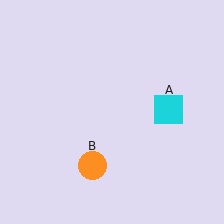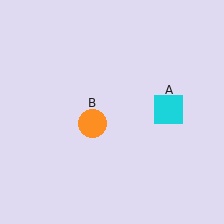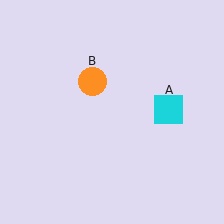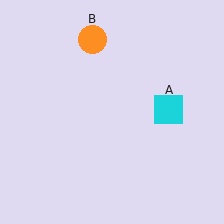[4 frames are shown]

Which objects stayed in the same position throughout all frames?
Cyan square (object A) remained stationary.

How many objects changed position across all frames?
1 object changed position: orange circle (object B).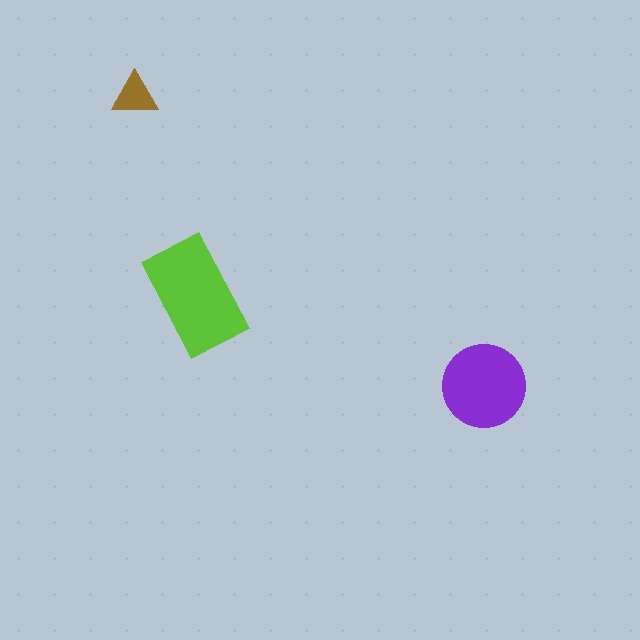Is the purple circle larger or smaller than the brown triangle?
Larger.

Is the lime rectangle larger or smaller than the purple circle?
Larger.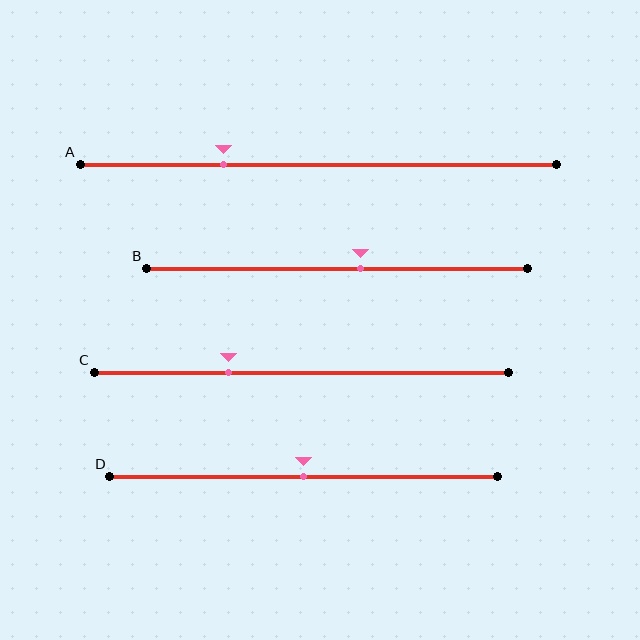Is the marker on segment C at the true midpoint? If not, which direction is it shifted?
No, the marker on segment C is shifted to the left by about 18% of the segment length.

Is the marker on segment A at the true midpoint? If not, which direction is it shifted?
No, the marker on segment A is shifted to the left by about 20% of the segment length.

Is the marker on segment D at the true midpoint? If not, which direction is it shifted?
Yes, the marker on segment D is at the true midpoint.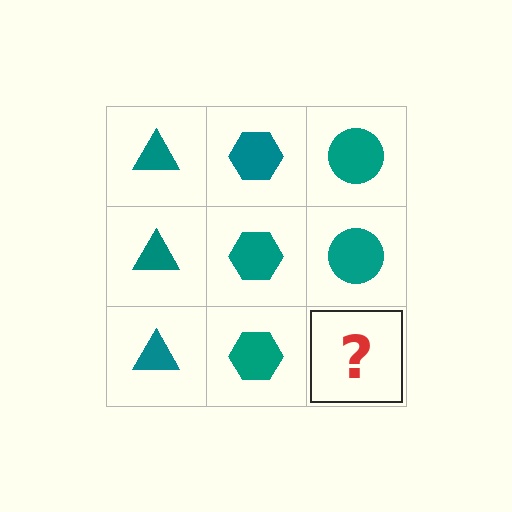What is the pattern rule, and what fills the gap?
The rule is that each column has a consistent shape. The gap should be filled with a teal circle.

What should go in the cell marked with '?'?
The missing cell should contain a teal circle.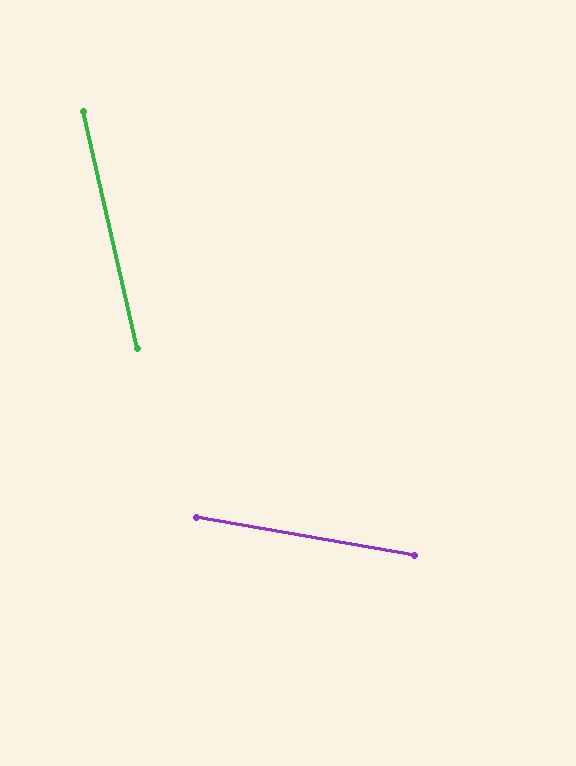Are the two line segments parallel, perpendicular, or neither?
Neither parallel nor perpendicular — they differ by about 67°.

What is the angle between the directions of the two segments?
Approximately 67 degrees.